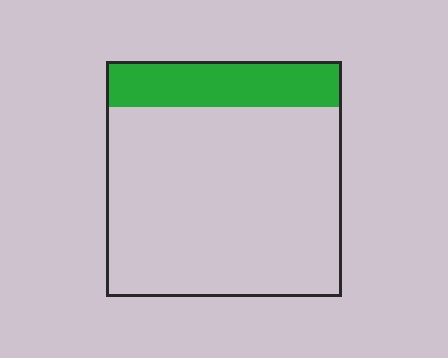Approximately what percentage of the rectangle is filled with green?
Approximately 20%.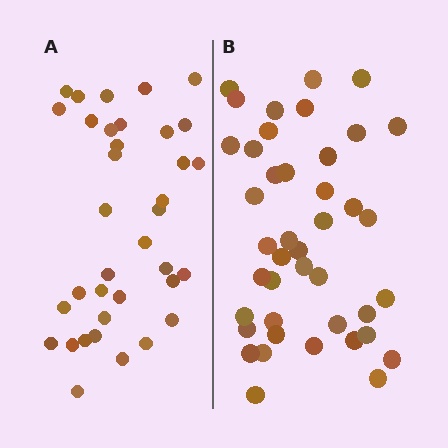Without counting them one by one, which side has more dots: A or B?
Region B (the right region) has more dots.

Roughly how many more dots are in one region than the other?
Region B has about 6 more dots than region A.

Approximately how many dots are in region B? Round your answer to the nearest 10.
About 40 dots. (The exact count is 42, which rounds to 40.)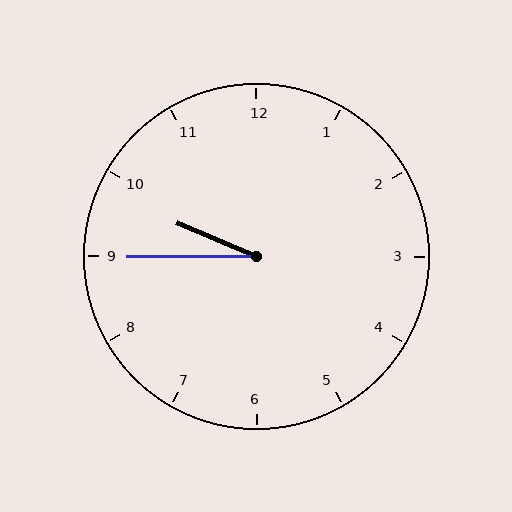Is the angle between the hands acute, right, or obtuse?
It is acute.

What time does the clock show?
9:45.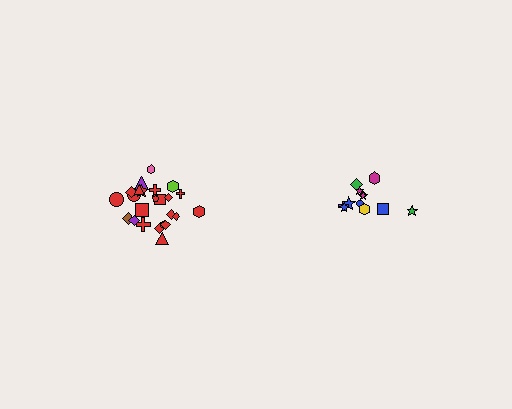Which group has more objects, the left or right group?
The left group.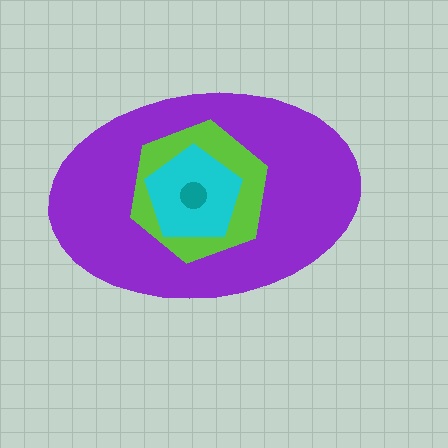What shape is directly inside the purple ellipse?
The lime hexagon.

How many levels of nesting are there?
4.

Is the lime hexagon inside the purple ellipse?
Yes.